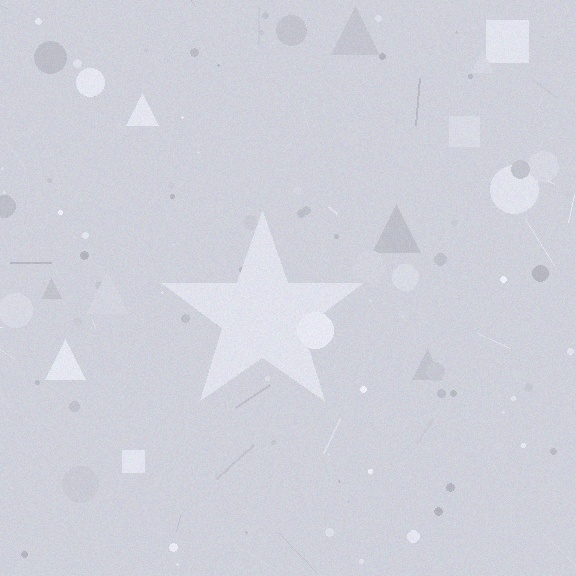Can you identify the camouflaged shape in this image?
The camouflaged shape is a star.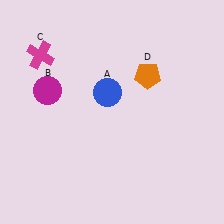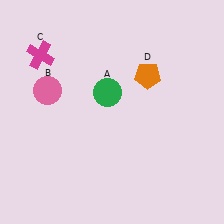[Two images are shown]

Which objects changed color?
A changed from blue to green. B changed from magenta to pink.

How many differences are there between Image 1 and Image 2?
There are 2 differences between the two images.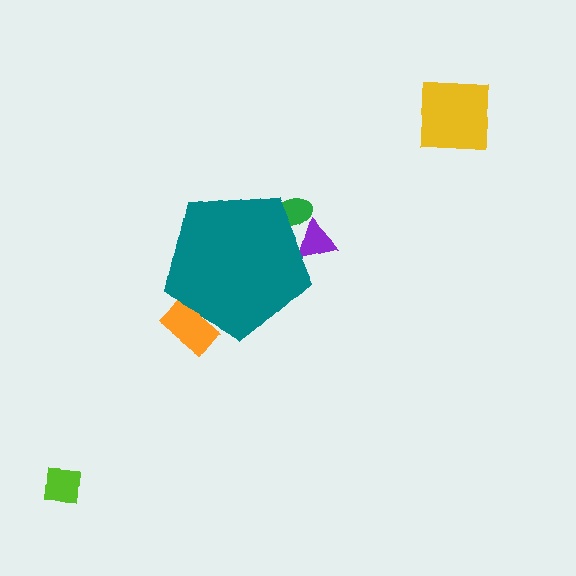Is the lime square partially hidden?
No, the lime square is fully visible.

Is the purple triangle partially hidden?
Yes, the purple triangle is partially hidden behind the teal pentagon.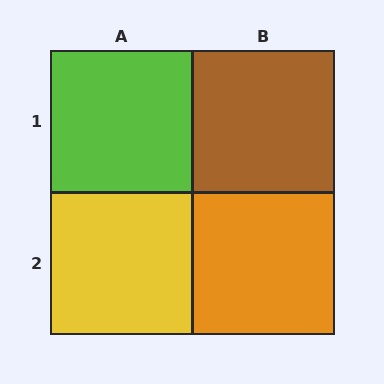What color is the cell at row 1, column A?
Lime.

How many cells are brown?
1 cell is brown.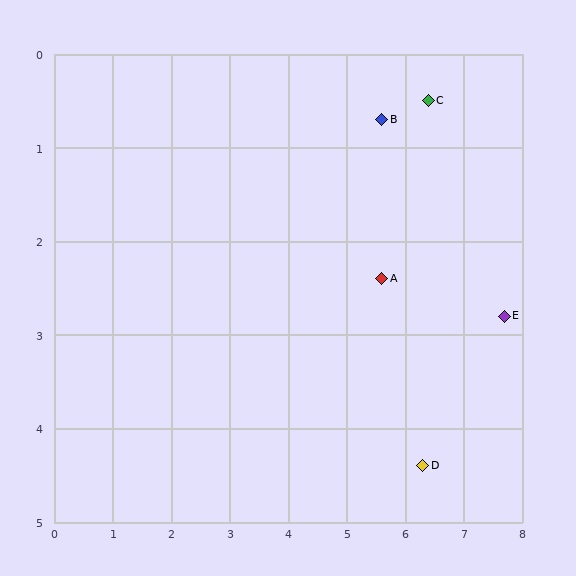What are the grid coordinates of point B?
Point B is at approximately (5.6, 0.7).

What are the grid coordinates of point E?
Point E is at approximately (7.7, 2.8).